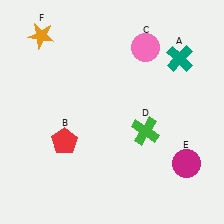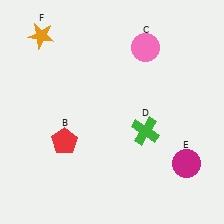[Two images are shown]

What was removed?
The teal cross (A) was removed in Image 2.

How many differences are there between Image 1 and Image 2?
There is 1 difference between the two images.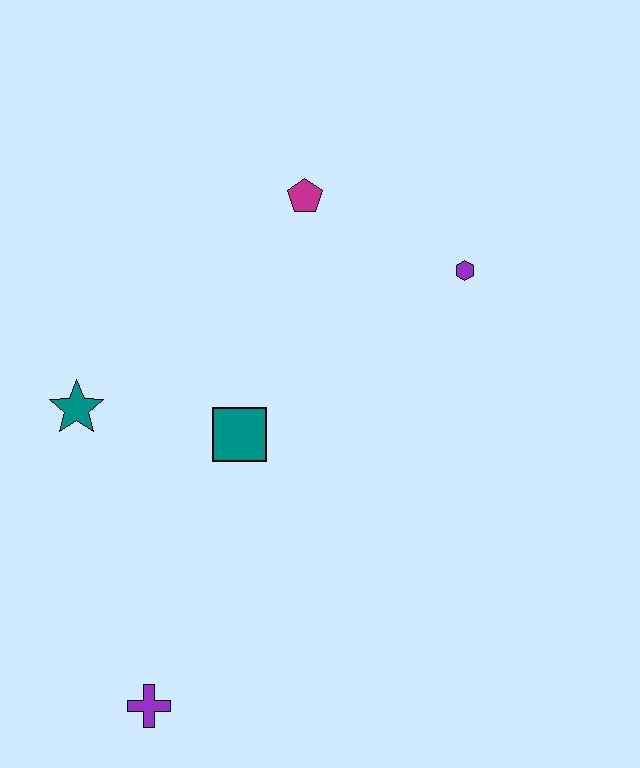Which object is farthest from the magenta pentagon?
The purple cross is farthest from the magenta pentagon.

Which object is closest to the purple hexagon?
The magenta pentagon is closest to the purple hexagon.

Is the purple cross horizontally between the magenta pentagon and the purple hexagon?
No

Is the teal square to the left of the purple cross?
No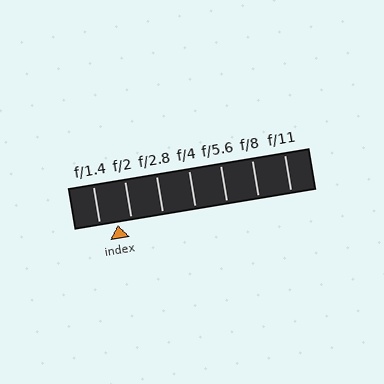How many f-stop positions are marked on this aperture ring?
There are 7 f-stop positions marked.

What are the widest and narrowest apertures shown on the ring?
The widest aperture shown is f/1.4 and the narrowest is f/11.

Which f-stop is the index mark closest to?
The index mark is closest to f/2.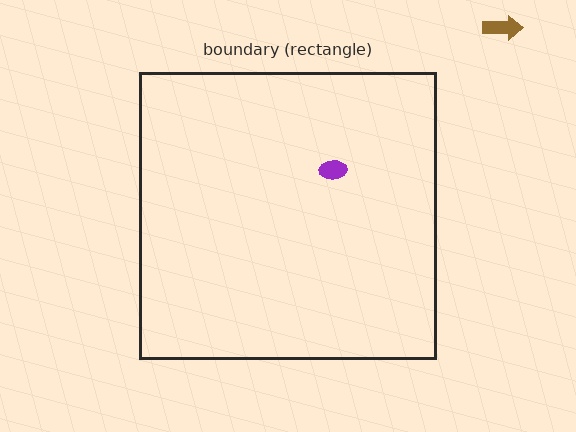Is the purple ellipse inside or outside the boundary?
Inside.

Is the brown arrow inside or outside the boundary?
Outside.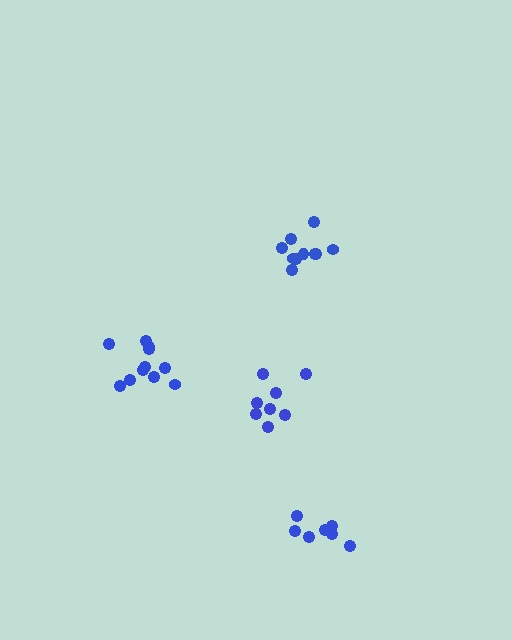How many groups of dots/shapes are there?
There are 4 groups.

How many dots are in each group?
Group 1: 11 dots, Group 2: 7 dots, Group 3: 10 dots, Group 4: 8 dots (36 total).